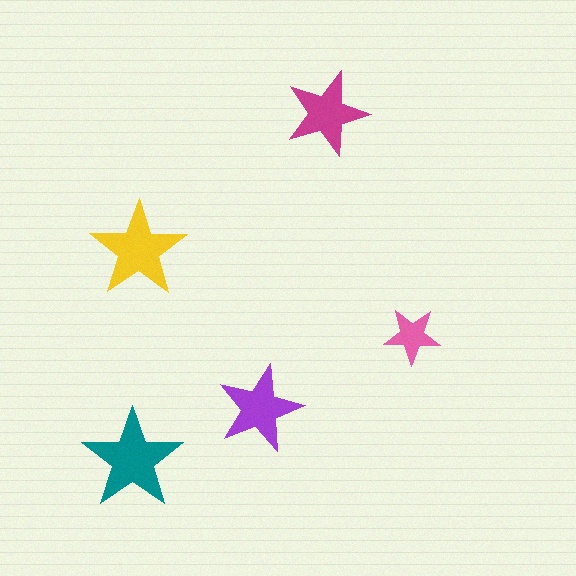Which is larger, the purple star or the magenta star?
The purple one.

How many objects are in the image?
There are 5 objects in the image.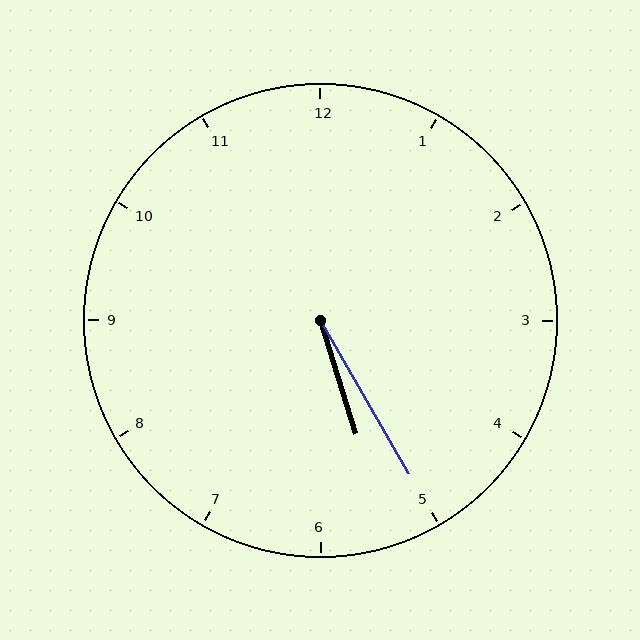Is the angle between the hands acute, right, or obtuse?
It is acute.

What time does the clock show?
5:25.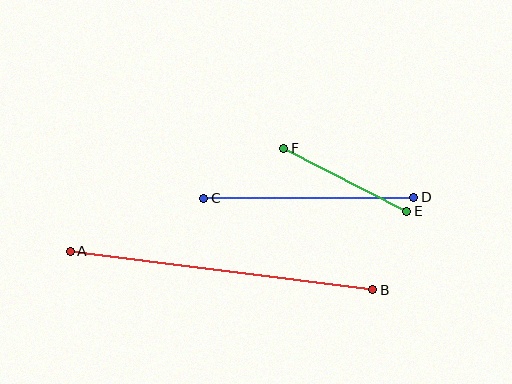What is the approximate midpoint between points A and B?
The midpoint is at approximately (221, 271) pixels.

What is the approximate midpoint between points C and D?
The midpoint is at approximately (309, 198) pixels.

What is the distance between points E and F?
The distance is approximately 138 pixels.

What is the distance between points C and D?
The distance is approximately 210 pixels.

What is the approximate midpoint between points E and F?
The midpoint is at approximately (345, 180) pixels.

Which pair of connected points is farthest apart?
Points A and B are farthest apart.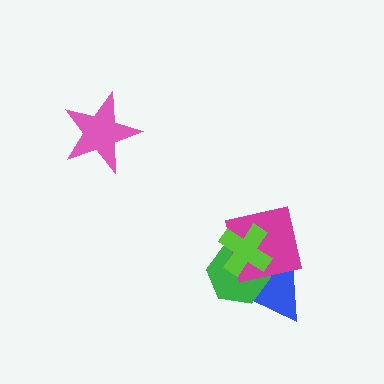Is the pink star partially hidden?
No, no other shape covers it.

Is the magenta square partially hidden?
Yes, it is partially covered by another shape.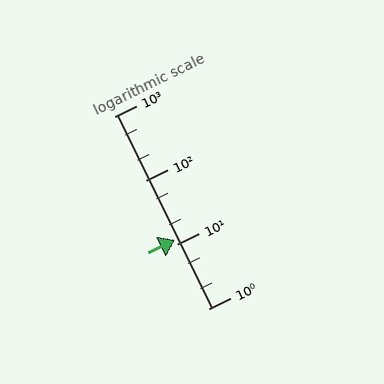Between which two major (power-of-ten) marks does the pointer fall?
The pointer is between 10 and 100.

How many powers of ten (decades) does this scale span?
The scale spans 3 decades, from 1 to 1000.